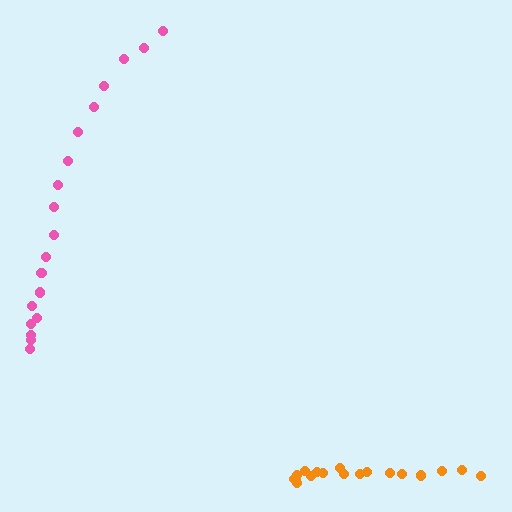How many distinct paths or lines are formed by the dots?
There are 2 distinct paths.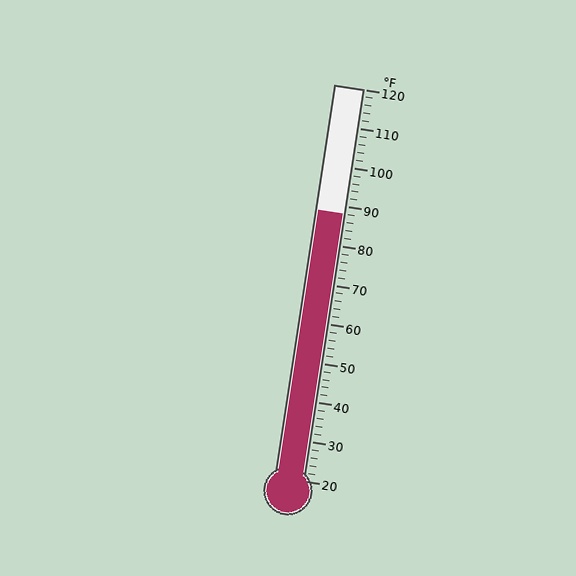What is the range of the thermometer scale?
The thermometer scale ranges from 20°F to 120°F.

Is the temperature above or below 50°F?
The temperature is above 50°F.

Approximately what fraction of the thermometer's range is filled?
The thermometer is filled to approximately 70% of its range.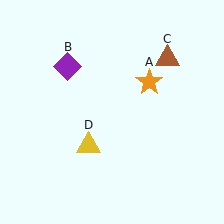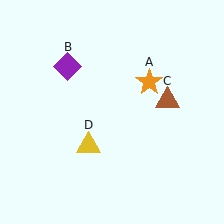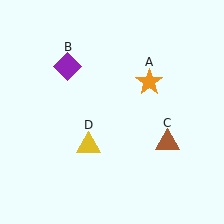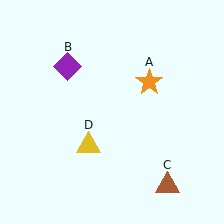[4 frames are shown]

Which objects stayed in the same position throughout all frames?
Orange star (object A) and purple diamond (object B) and yellow triangle (object D) remained stationary.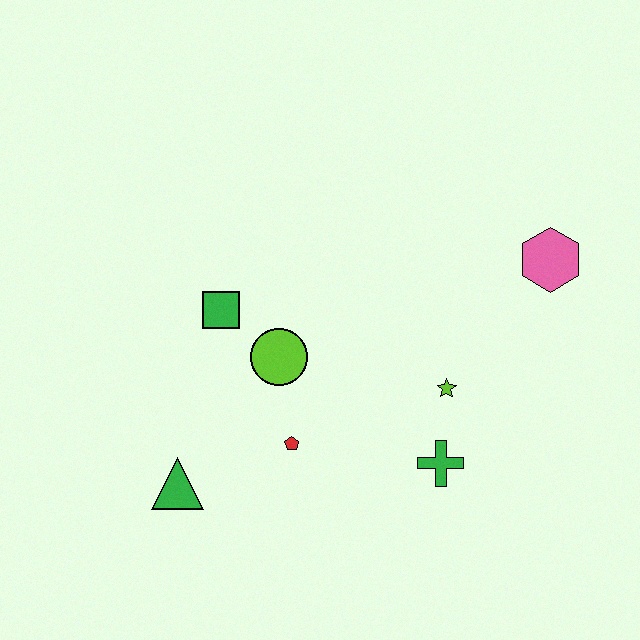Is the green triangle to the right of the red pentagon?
No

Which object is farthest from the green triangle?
The pink hexagon is farthest from the green triangle.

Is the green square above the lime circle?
Yes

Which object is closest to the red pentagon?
The lime circle is closest to the red pentagon.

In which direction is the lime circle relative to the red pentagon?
The lime circle is above the red pentagon.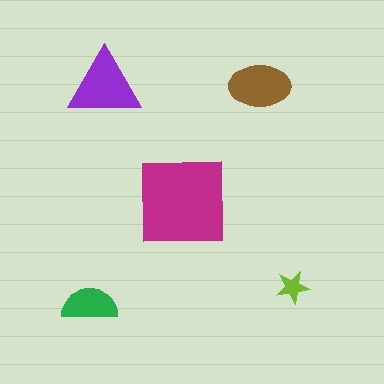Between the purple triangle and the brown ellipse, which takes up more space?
The purple triangle.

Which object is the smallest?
The lime star.